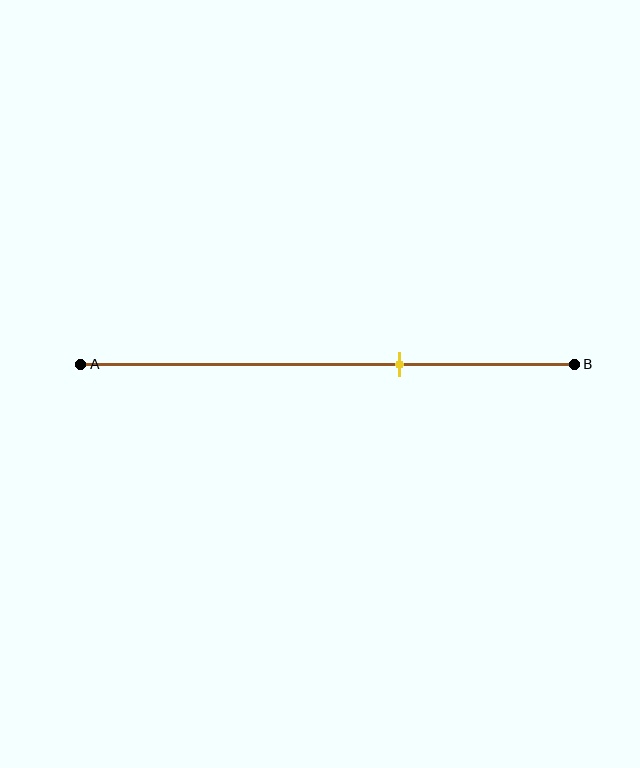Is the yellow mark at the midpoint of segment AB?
No, the mark is at about 65% from A, not at the 50% midpoint.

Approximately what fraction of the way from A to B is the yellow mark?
The yellow mark is approximately 65% of the way from A to B.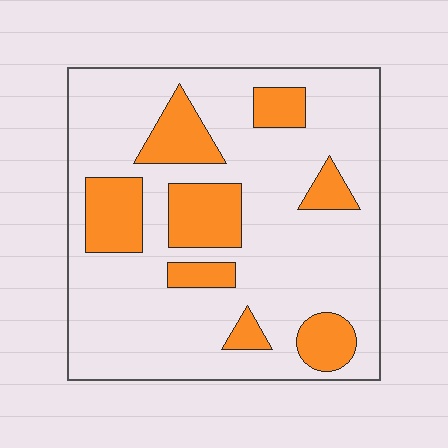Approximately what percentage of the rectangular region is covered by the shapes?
Approximately 25%.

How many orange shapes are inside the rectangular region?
8.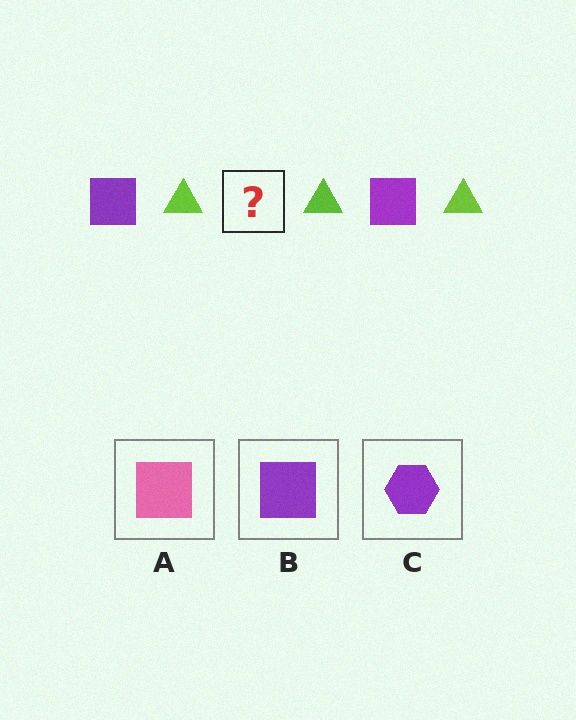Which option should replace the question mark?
Option B.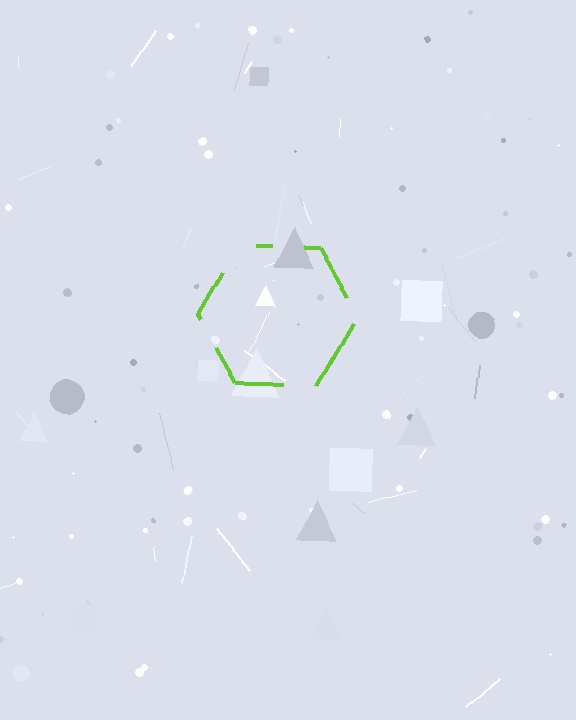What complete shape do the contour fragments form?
The contour fragments form a hexagon.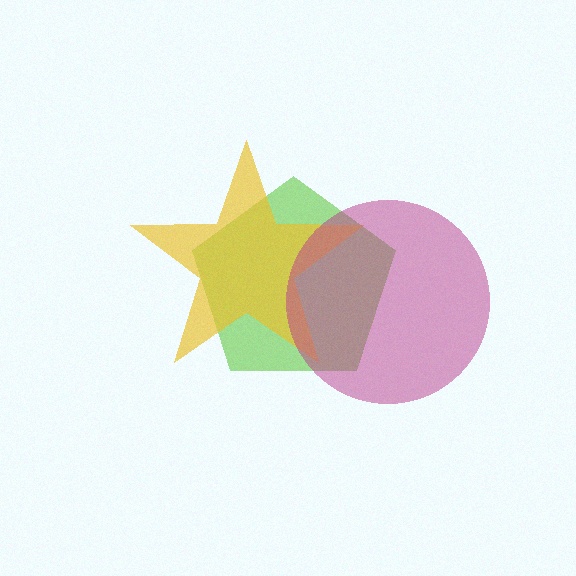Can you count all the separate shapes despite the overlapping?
Yes, there are 3 separate shapes.